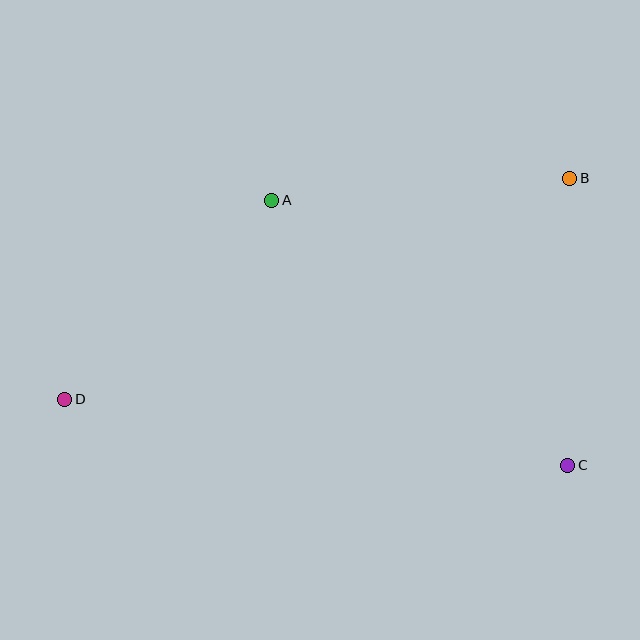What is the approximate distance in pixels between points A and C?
The distance between A and C is approximately 397 pixels.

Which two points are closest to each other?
Points B and C are closest to each other.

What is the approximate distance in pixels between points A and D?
The distance between A and D is approximately 287 pixels.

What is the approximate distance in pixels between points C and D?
The distance between C and D is approximately 507 pixels.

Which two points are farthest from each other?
Points B and D are farthest from each other.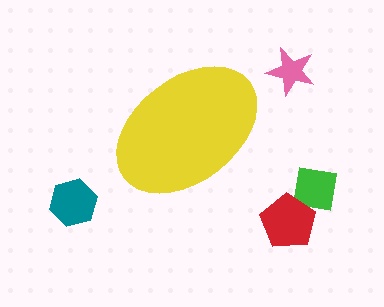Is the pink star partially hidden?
No, the pink star is fully visible.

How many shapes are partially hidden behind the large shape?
0 shapes are partially hidden.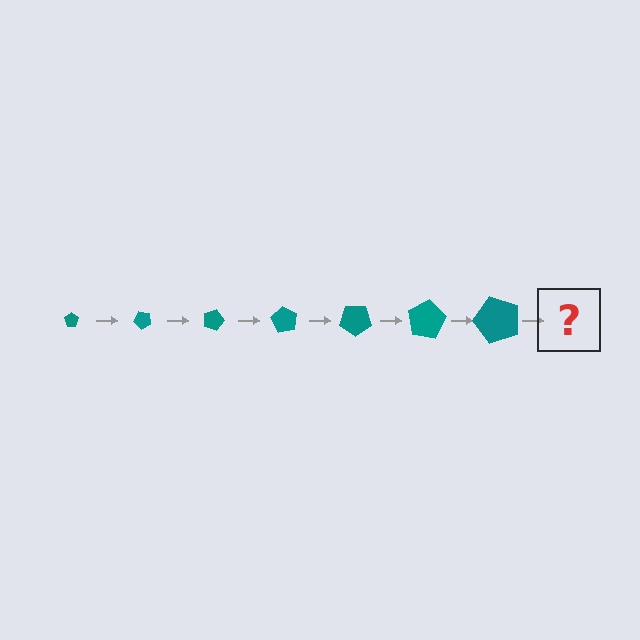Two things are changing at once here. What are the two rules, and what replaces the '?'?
The two rules are that the pentagon grows larger each step and it rotates 45 degrees each step. The '?' should be a pentagon, larger than the previous one and rotated 315 degrees from the start.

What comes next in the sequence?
The next element should be a pentagon, larger than the previous one and rotated 315 degrees from the start.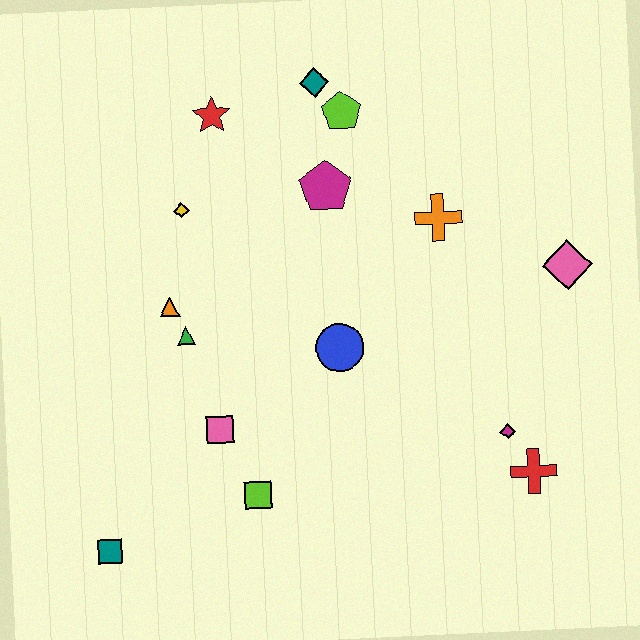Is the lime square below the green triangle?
Yes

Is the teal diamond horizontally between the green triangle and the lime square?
No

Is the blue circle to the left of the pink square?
No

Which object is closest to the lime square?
The pink square is closest to the lime square.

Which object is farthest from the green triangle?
The pink diamond is farthest from the green triangle.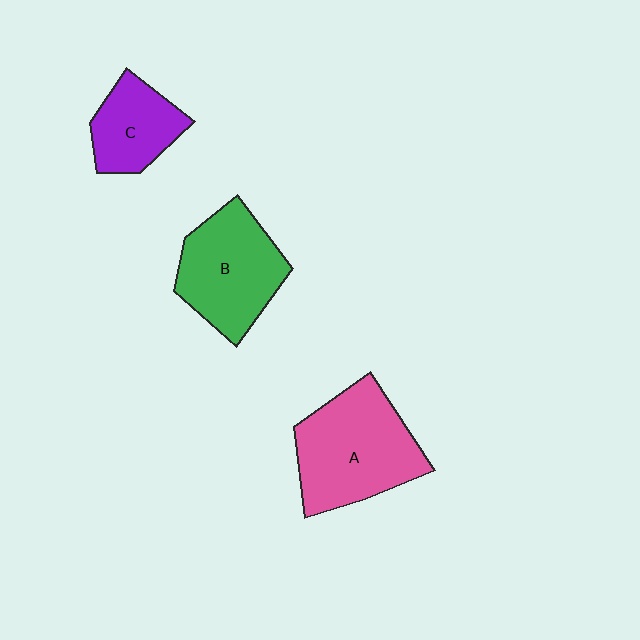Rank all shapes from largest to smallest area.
From largest to smallest: A (pink), B (green), C (purple).